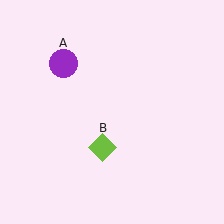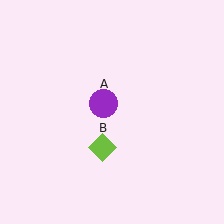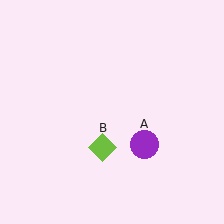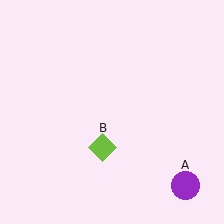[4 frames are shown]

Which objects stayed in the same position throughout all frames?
Lime diamond (object B) remained stationary.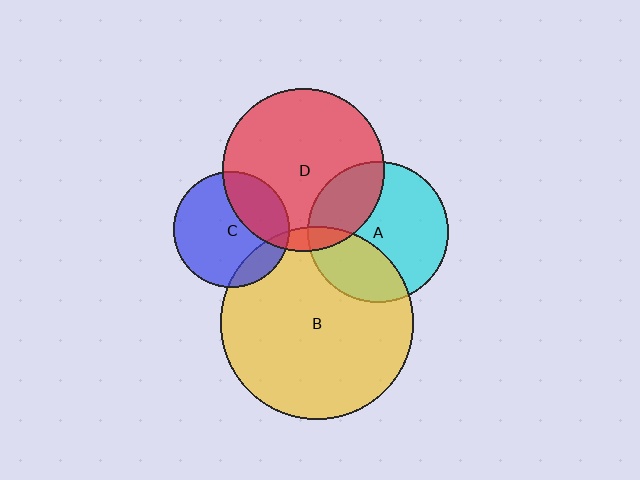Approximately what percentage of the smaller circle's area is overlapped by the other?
Approximately 30%.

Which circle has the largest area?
Circle B (yellow).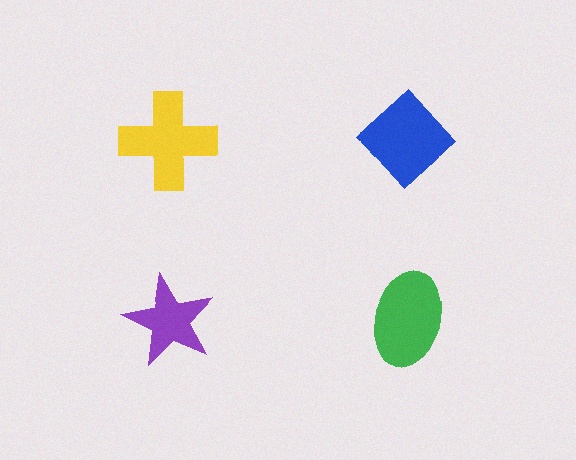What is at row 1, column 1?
A yellow cross.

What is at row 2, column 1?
A purple star.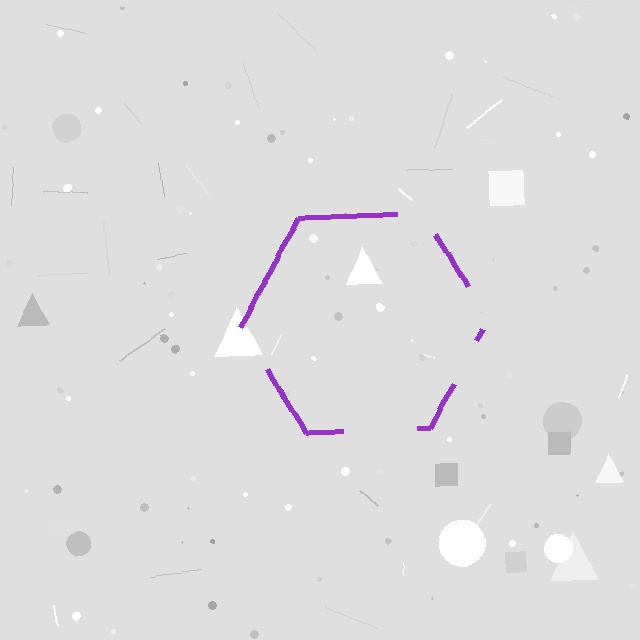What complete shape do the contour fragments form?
The contour fragments form a hexagon.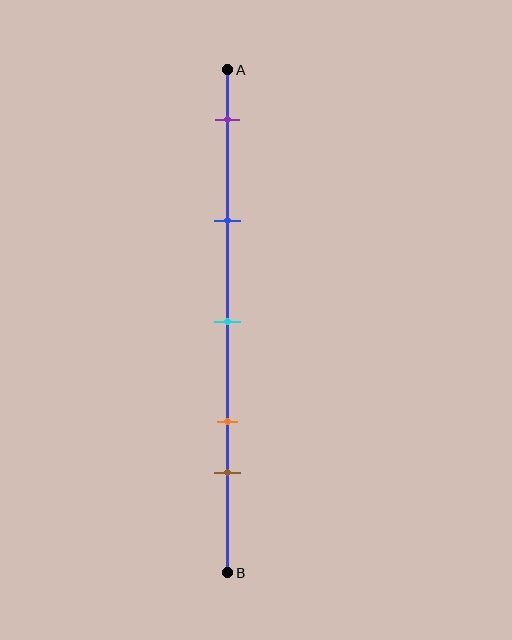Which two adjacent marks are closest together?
The orange and brown marks are the closest adjacent pair.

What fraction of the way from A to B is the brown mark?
The brown mark is approximately 80% (0.8) of the way from A to B.